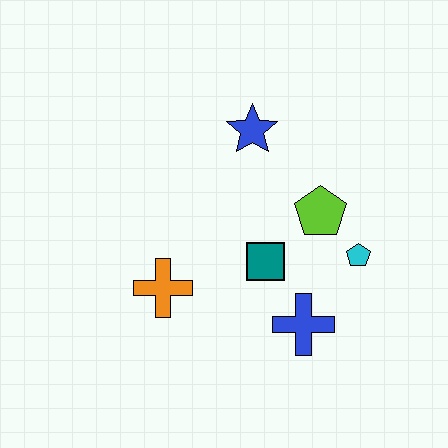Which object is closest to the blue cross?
The teal square is closest to the blue cross.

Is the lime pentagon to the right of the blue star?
Yes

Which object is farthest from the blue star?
The blue cross is farthest from the blue star.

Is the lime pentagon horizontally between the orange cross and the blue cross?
No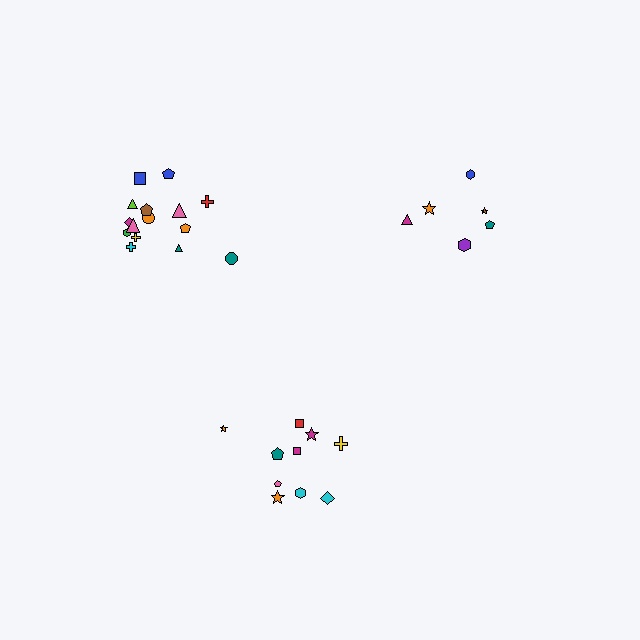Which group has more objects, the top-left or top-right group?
The top-left group.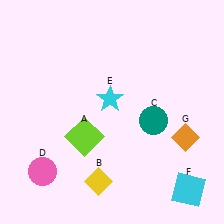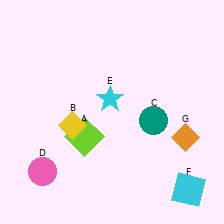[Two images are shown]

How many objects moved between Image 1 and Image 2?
1 object moved between the two images.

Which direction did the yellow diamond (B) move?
The yellow diamond (B) moved up.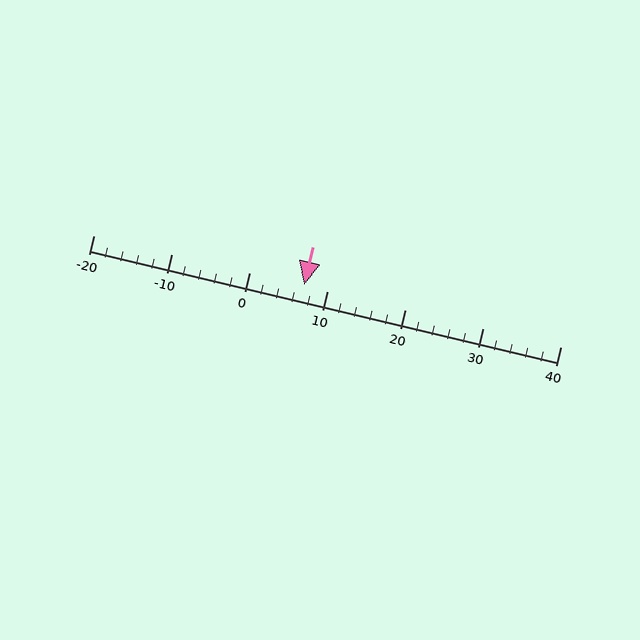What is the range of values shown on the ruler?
The ruler shows values from -20 to 40.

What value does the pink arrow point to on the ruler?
The pink arrow points to approximately 7.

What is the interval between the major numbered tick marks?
The major tick marks are spaced 10 units apart.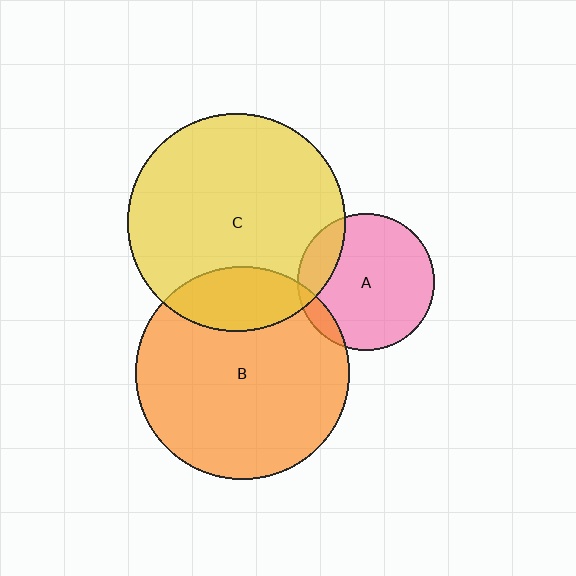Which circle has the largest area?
Circle C (yellow).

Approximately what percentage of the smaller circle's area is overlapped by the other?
Approximately 20%.